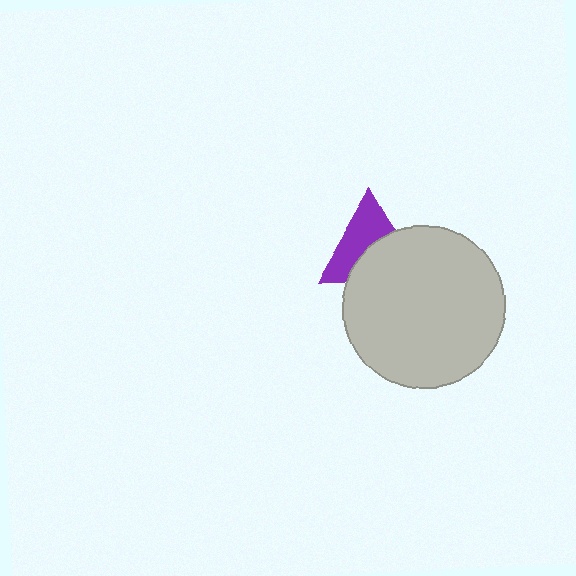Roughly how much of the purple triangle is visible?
About half of it is visible (roughly 52%).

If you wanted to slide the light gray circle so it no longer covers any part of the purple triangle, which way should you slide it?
Slide it down — that is the most direct way to separate the two shapes.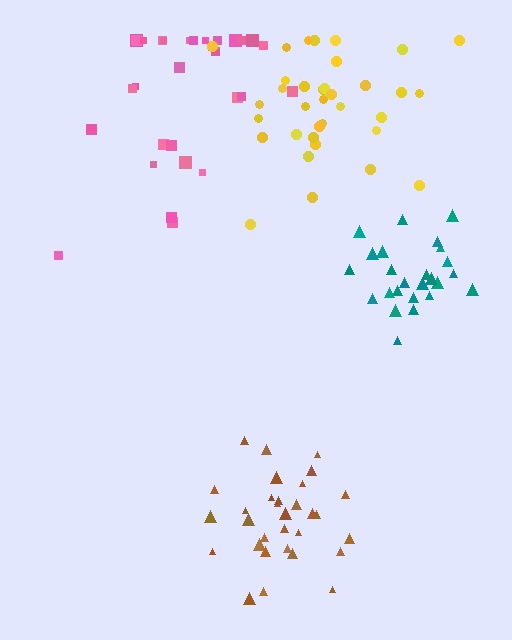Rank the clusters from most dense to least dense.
brown, teal, yellow, pink.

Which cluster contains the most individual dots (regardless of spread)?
Yellow (35).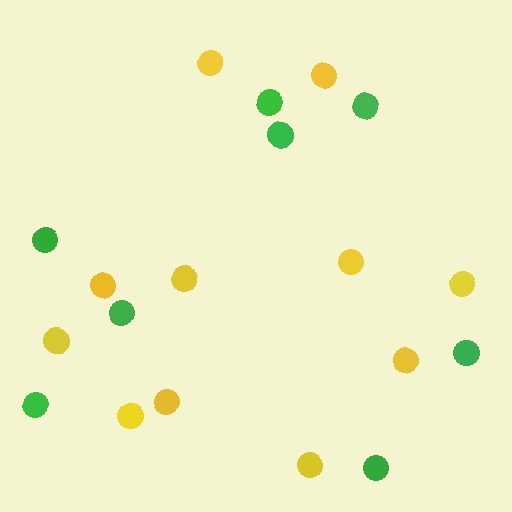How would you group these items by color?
There are 2 groups: one group of green circles (8) and one group of yellow circles (11).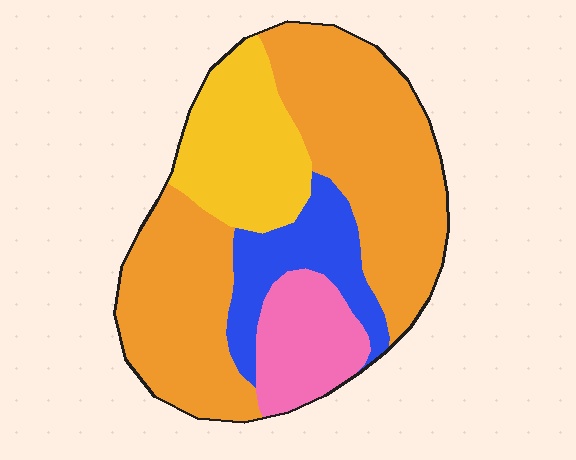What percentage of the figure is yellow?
Yellow takes up less than a quarter of the figure.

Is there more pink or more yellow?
Yellow.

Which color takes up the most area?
Orange, at roughly 55%.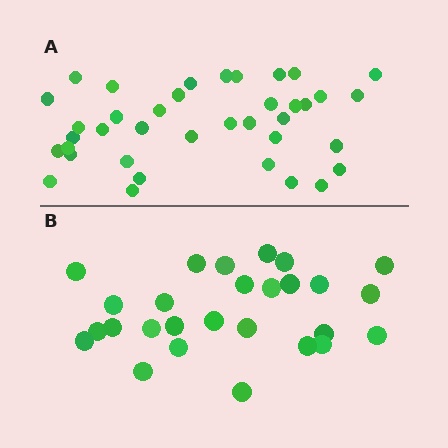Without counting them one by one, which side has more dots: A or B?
Region A (the top region) has more dots.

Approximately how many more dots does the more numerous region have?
Region A has roughly 12 or so more dots than region B.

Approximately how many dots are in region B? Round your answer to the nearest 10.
About 30 dots. (The exact count is 27, which rounds to 30.)